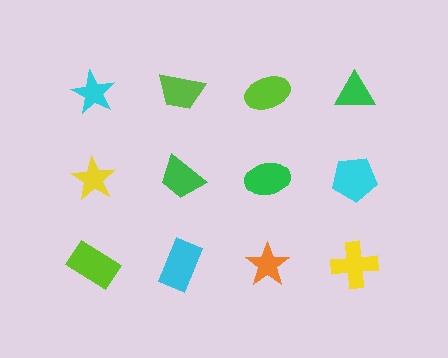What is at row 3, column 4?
A yellow cross.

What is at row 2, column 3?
A green ellipse.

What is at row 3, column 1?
A lime rectangle.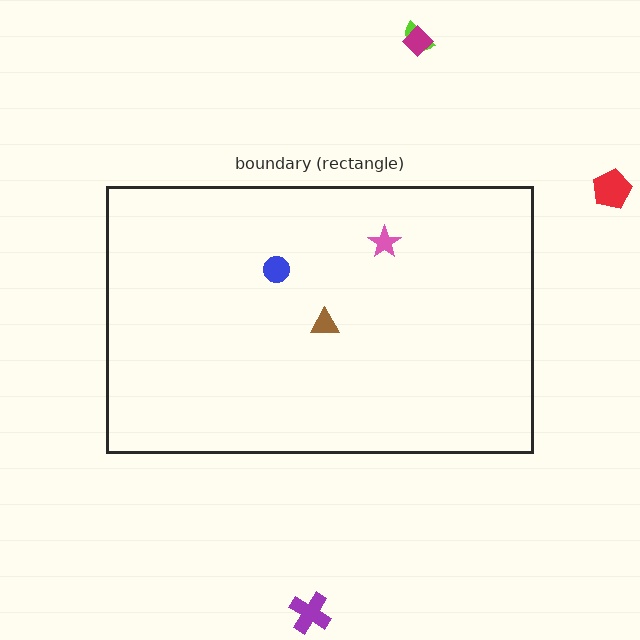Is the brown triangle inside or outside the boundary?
Inside.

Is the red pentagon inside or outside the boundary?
Outside.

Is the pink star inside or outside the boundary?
Inside.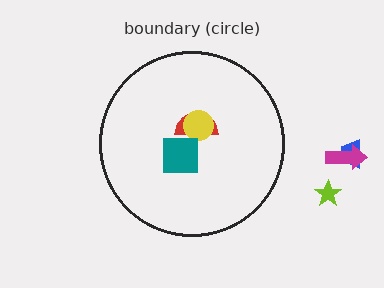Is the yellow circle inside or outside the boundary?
Inside.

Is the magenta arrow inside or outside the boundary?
Outside.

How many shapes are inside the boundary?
3 inside, 3 outside.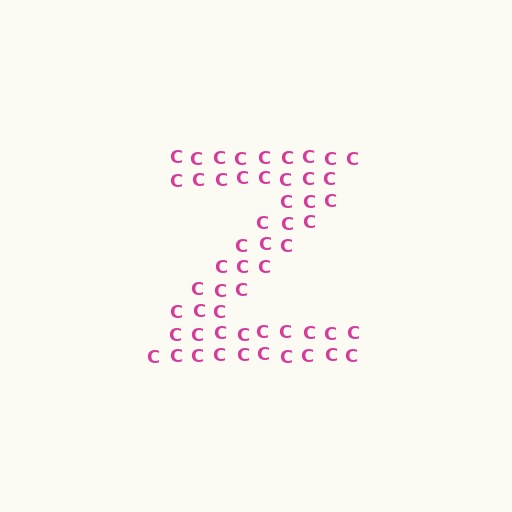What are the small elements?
The small elements are letter C's.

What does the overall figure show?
The overall figure shows the letter Z.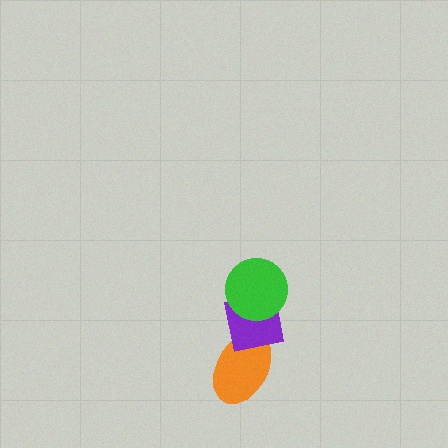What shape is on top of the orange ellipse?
The purple square is on top of the orange ellipse.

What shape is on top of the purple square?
The green circle is on top of the purple square.